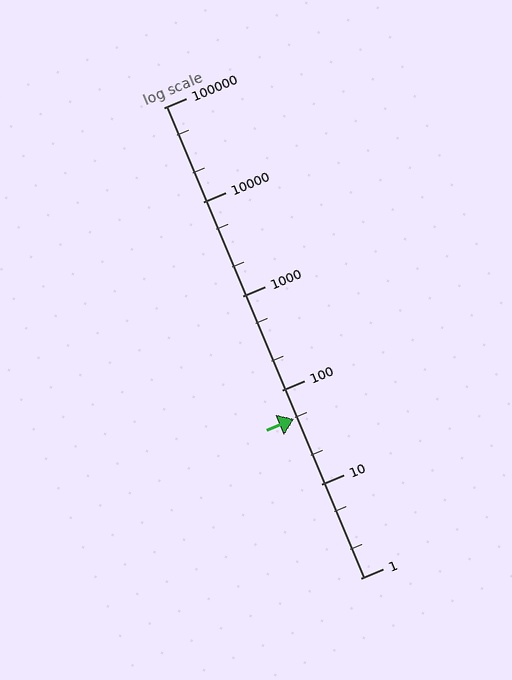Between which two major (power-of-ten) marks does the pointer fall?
The pointer is between 10 and 100.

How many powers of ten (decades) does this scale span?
The scale spans 5 decades, from 1 to 100000.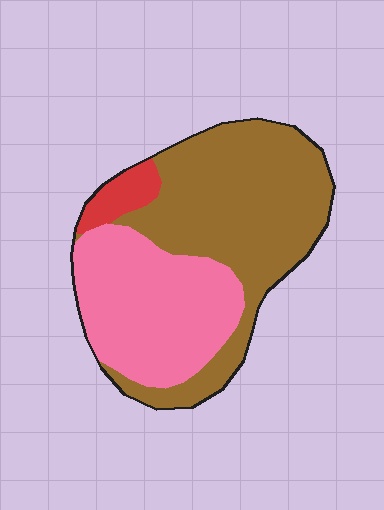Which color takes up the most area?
Brown, at roughly 55%.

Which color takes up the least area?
Red, at roughly 5%.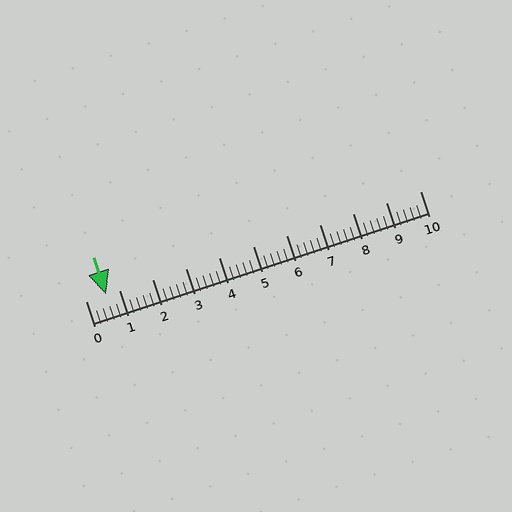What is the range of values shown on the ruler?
The ruler shows values from 0 to 10.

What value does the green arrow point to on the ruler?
The green arrow points to approximately 0.6.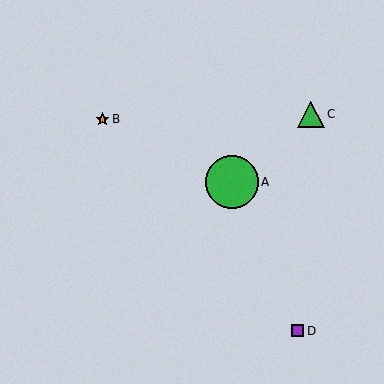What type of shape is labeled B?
Shape B is an orange star.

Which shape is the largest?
The green circle (labeled A) is the largest.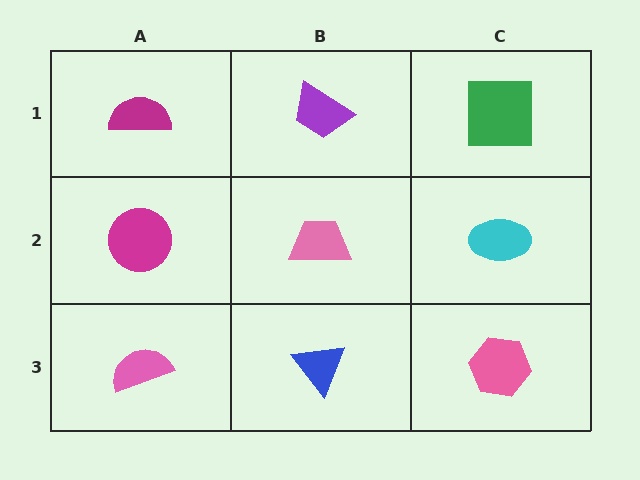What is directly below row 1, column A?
A magenta circle.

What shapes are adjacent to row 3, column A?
A magenta circle (row 2, column A), a blue triangle (row 3, column B).